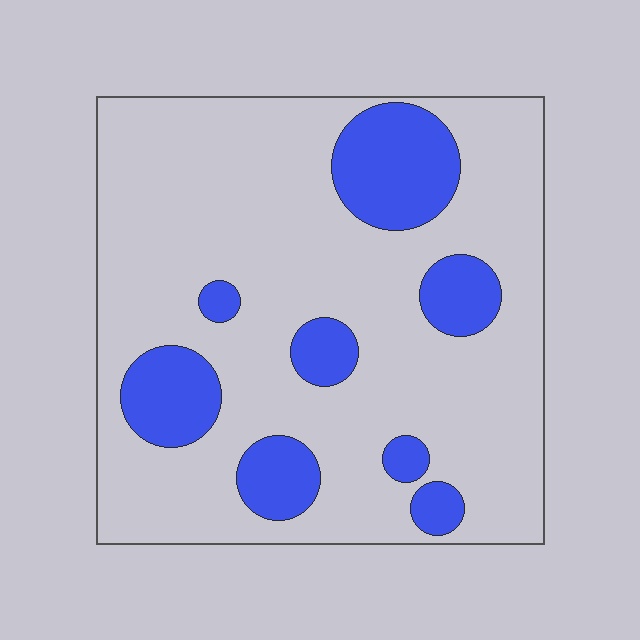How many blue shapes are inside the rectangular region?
8.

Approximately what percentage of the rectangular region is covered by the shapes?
Approximately 20%.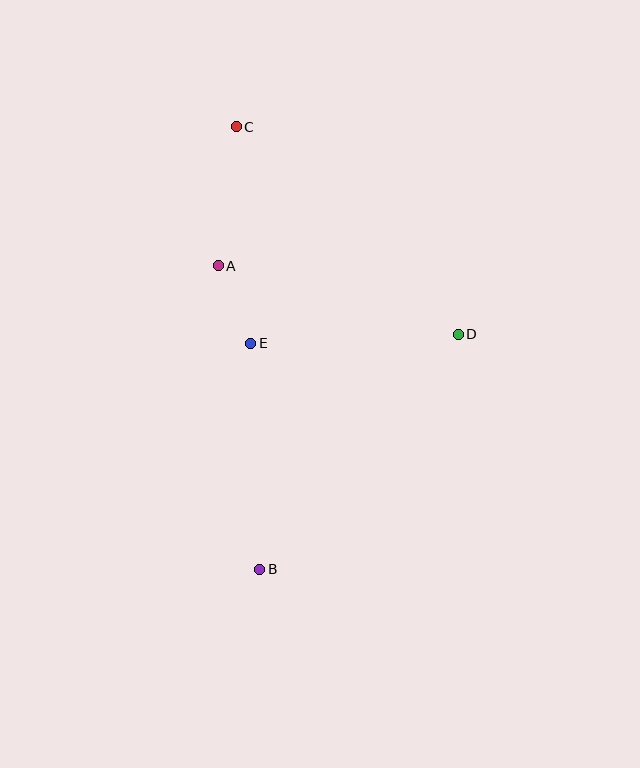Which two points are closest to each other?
Points A and E are closest to each other.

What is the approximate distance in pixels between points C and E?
The distance between C and E is approximately 217 pixels.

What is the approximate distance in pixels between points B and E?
The distance between B and E is approximately 226 pixels.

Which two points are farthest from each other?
Points B and C are farthest from each other.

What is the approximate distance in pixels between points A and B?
The distance between A and B is approximately 306 pixels.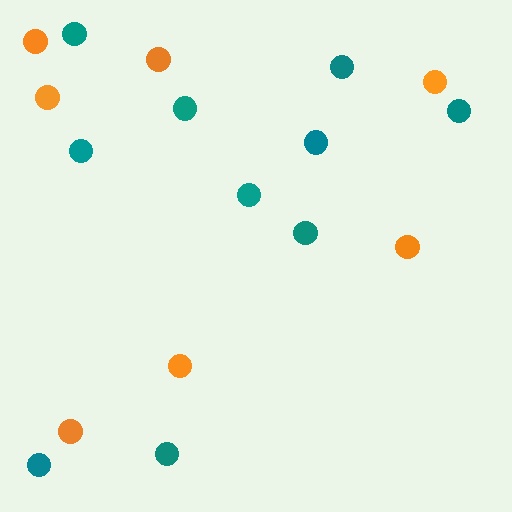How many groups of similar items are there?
There are 2 groups: one group of orange circles (7) and one group of teal circles (10).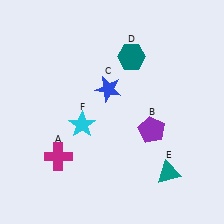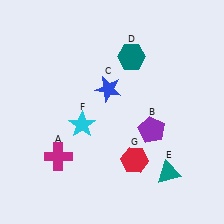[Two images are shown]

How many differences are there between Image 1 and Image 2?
There is 1 difference between the two images.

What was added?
A red hexagon (G) was added in Image 2.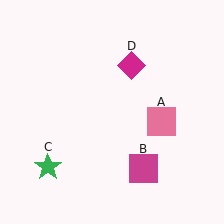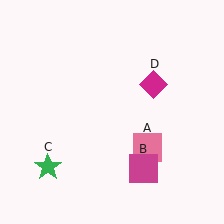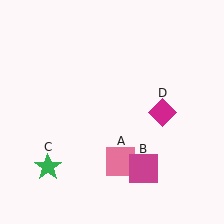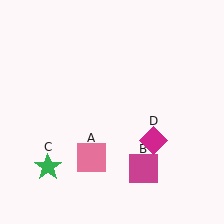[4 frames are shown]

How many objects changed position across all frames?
2 objects changed position: pink square (object A), magenta diamond (object D).